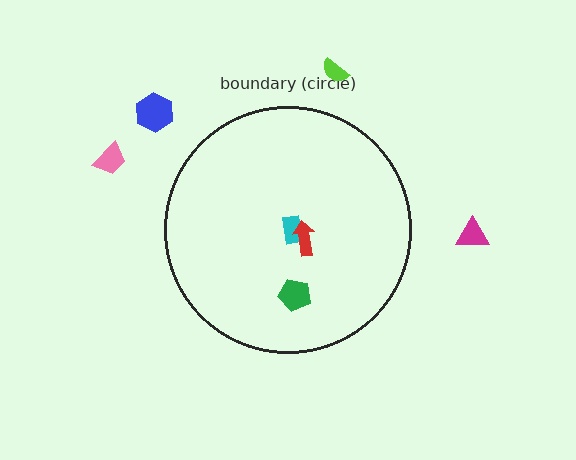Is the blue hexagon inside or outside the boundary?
Outside.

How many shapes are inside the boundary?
3 inside, 4 outside.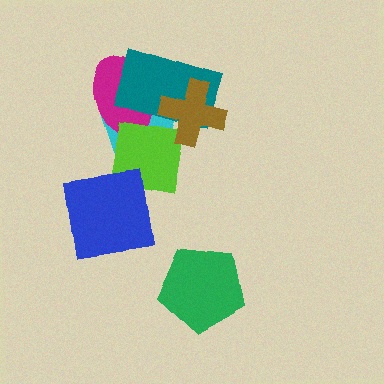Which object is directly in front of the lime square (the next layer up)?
The teal rectangle is directly in front of the lime square.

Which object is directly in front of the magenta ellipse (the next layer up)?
The lime square is directly in front of the magenta ellipse.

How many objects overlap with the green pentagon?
0 objects overlap with the green pentagon.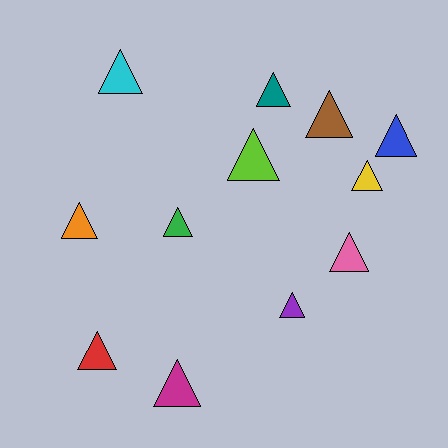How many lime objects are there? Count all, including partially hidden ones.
There is 1 lime object.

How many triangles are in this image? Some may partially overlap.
There are 12 triangles.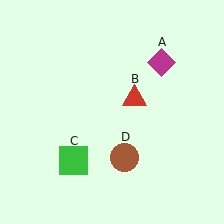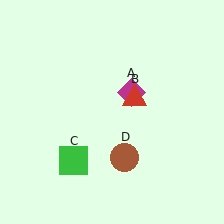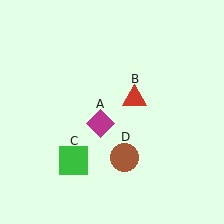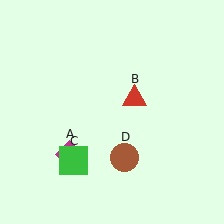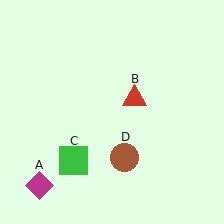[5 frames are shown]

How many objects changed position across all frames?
1 object changed position: magenta diamond (object A).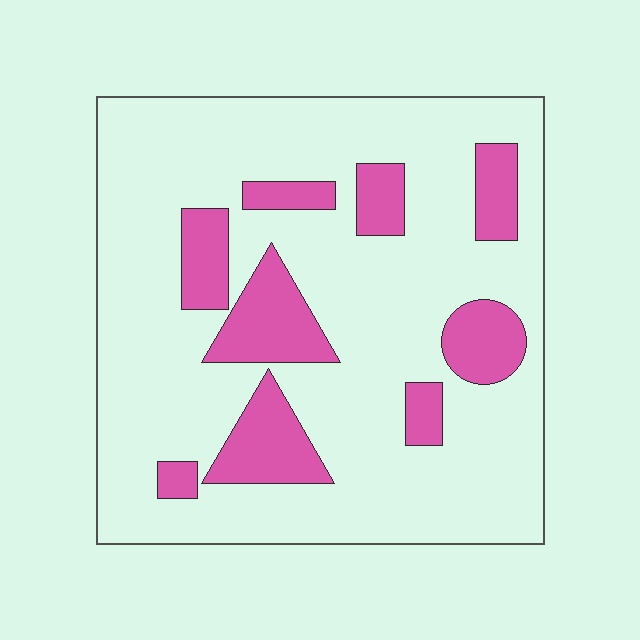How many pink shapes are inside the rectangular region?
9.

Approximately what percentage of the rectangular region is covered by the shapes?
Approximately 20%.